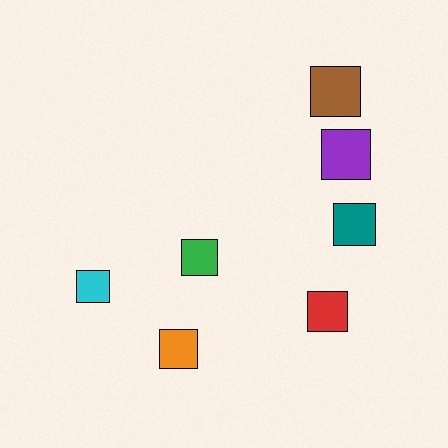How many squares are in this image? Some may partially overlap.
There are 7 squares.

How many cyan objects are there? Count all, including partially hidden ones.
There is 1 cyan object.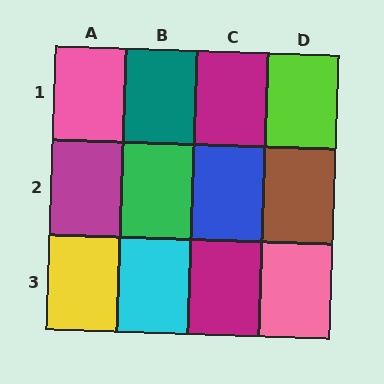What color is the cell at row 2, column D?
Brown.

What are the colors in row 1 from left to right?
Pink, teal, magenta, lime.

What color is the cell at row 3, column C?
Magenta.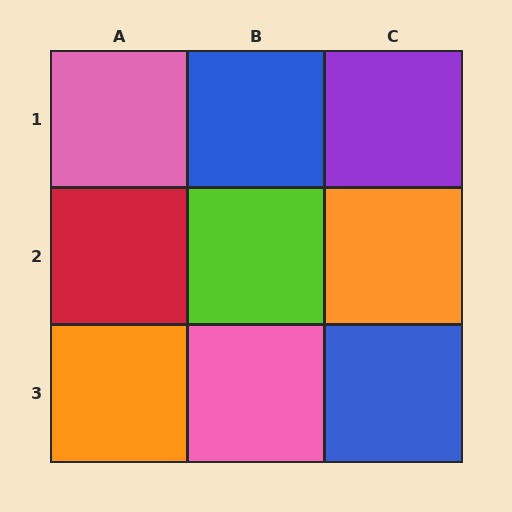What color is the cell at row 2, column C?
Orange.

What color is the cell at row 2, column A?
Red.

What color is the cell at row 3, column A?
Orange.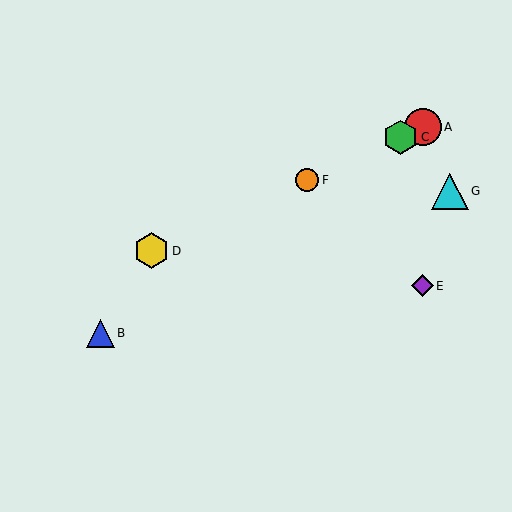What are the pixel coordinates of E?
Object E is at (422, 286).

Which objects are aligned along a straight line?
Objects A, C, D, F are aligned along a straight line.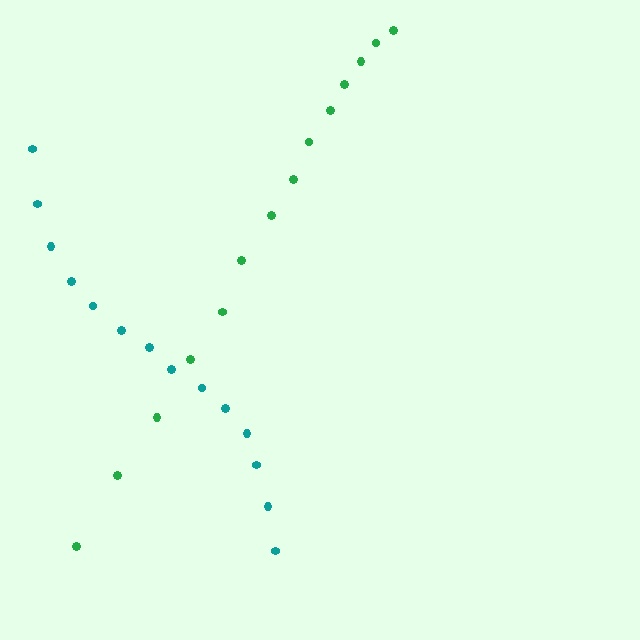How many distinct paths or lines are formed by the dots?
There are 2 distinct paths.